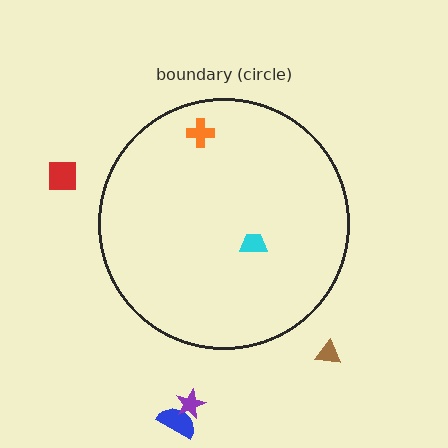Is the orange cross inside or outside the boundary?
Inside.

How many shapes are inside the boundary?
2 inside, 4 outside.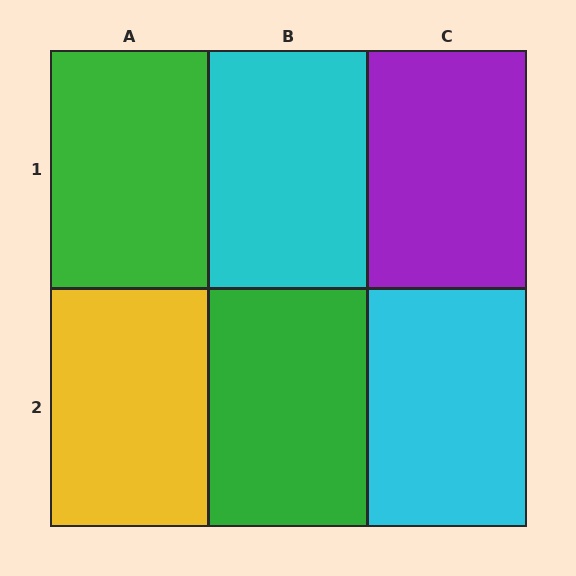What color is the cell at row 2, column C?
Cyan.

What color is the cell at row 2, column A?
Yellow.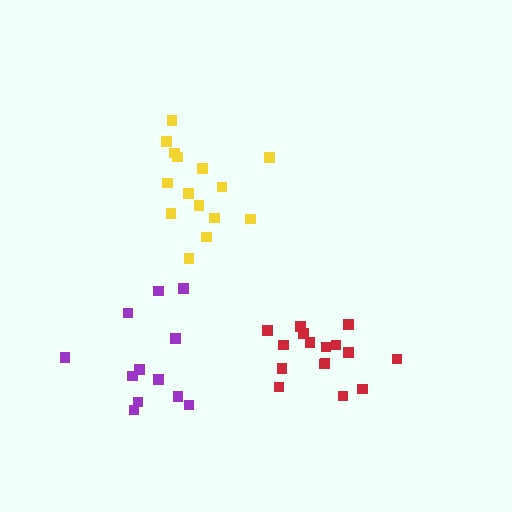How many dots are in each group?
Group 1: 16 dots, Group 2: 15 dots, Group 3: 12 dots (43 total).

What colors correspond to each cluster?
The clusters are colored: red, yellow, purple.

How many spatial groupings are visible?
There are 3 spatial groupings.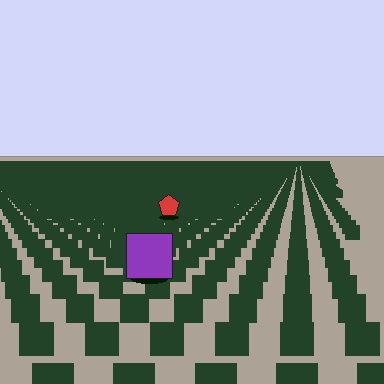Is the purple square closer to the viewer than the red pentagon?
Yes. The purple square is closer — you can tell from the texture gradient: the ground texture is coarser near it.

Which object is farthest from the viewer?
The red pentagon is farthest from the viewer. It appears smaller and the ground texture around it is denser.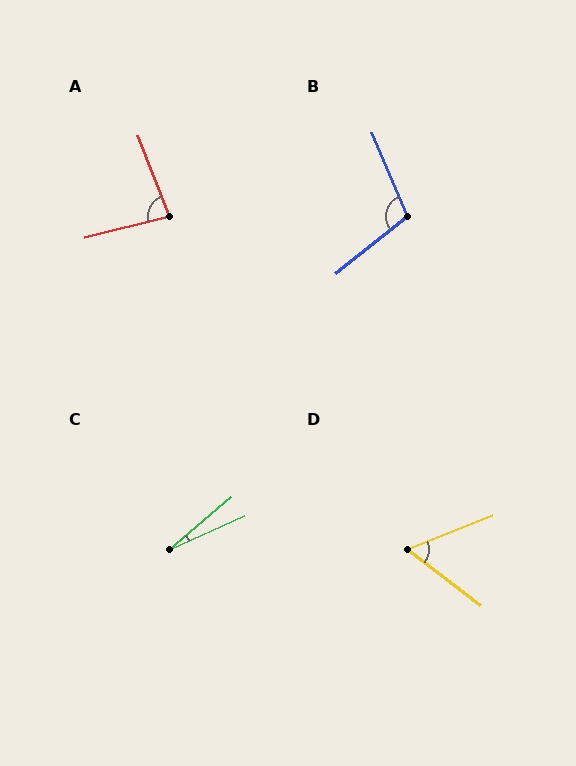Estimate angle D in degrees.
Approximately 59 degrees.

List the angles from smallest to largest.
C (16°), D (59°), A (83°), B (106°).